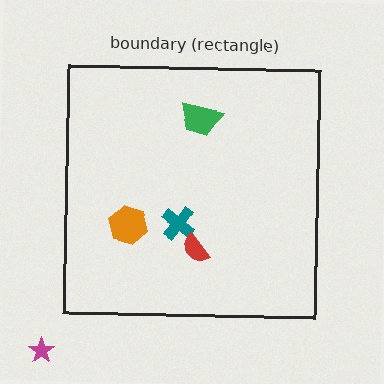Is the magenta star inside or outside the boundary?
Outside.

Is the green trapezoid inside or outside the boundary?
Inside.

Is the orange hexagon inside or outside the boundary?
Inside.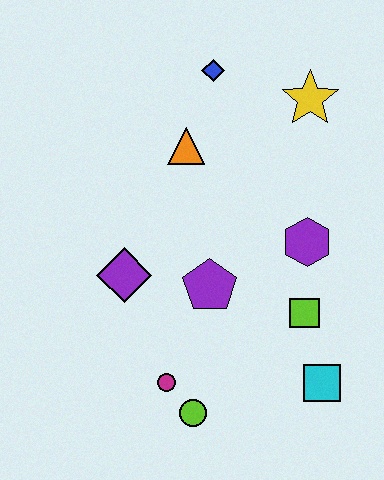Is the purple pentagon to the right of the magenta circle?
Yes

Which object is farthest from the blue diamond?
The lime circle is farthest from the blue diamond.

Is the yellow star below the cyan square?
No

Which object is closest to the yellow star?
The blue diamond is closest to the yellow star.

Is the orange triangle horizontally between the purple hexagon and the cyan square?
No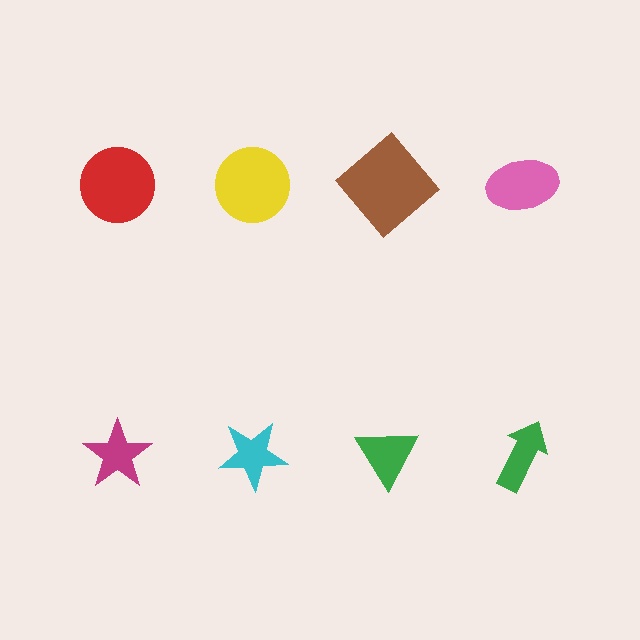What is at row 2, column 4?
A green arrow.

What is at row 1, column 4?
A pink ellipse.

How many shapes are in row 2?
4 shapes.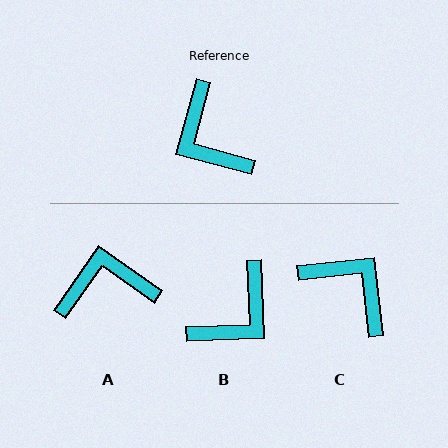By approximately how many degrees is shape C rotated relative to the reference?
Approximately 159 degrees clockwise.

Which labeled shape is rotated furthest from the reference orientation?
C, about 159 degrees away.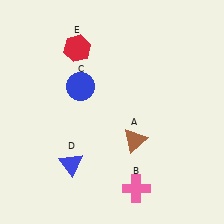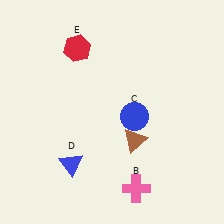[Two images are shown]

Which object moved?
The blue circle (C) moved right.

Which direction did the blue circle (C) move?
The blue circle (C) moved right.